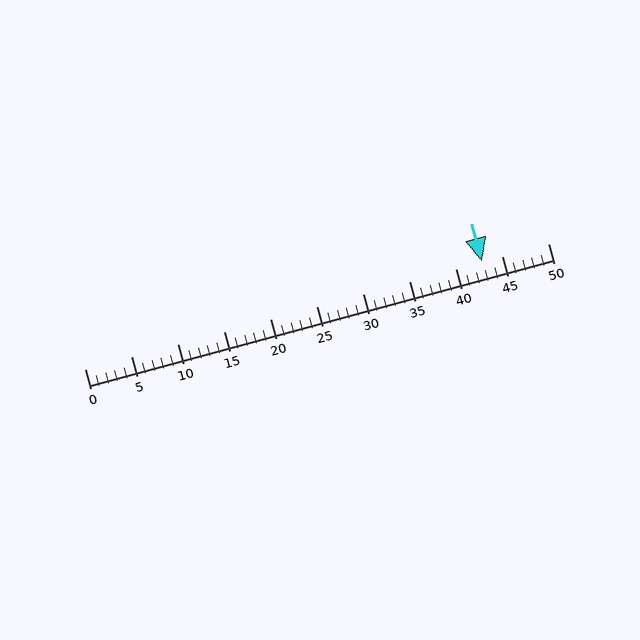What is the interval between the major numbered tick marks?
The major tick marks are spaced 5 units apart.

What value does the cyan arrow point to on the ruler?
The cyan arrow points to approximately 43.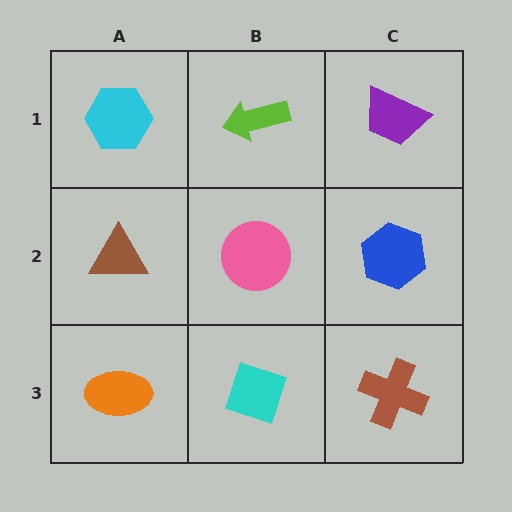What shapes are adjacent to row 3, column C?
A blue hexagon (row 2, column C), a cyan diamond (row 3, column B).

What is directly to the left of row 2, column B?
A brown triangle.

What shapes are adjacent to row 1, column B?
A pink circle (row 2, column B), a cyan hexagon (row 1, column A), a purple trapezoid (row 1, column C).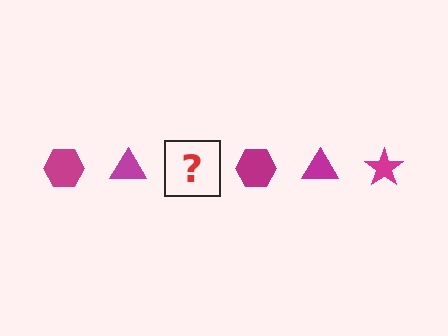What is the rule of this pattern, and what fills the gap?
The rule is that the pattern cycles through hexagon, triangle, star shapes in magenta. The gap should be filled with a magenta star.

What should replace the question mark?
The question mark should be replaced with a magenta star.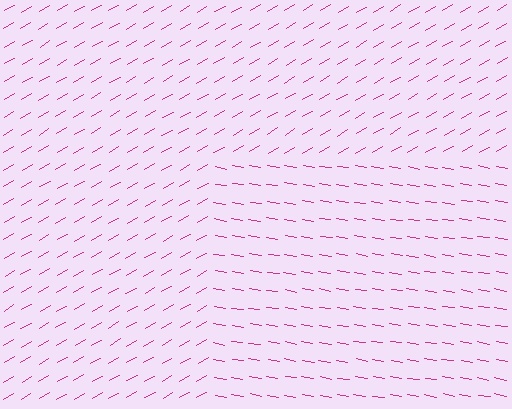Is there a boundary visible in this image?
Yes, there is a texture boundary formed by a change in line orientation.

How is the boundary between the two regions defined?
The boundary is defined purely by a change in line orientation (approximately 40 degrees difference). All lines are the same color and thickness.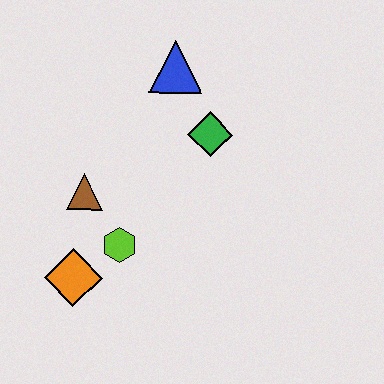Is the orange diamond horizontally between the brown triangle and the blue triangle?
No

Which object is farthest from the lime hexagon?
The blue triangle is farthest from the lime hexagon.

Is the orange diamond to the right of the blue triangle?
No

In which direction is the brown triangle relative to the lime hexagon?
The brown triangle is above the lime hexagon.